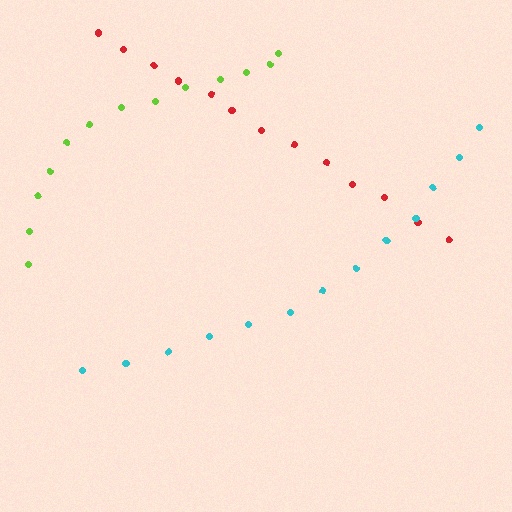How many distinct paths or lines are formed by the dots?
There are 3 distinct paths.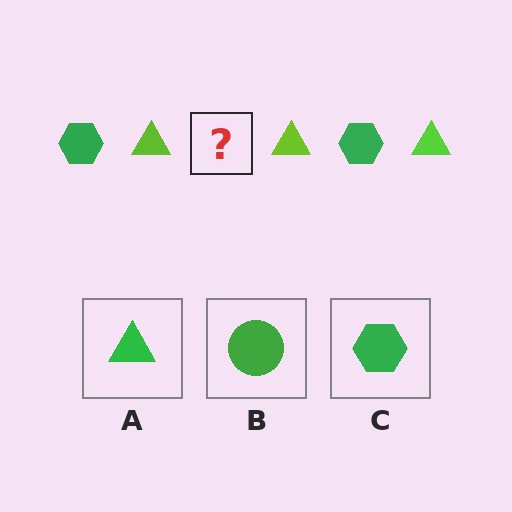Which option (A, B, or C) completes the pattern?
C.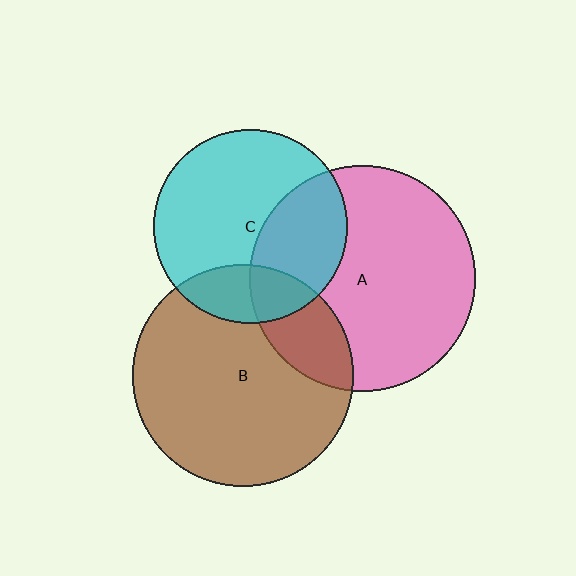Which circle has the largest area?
Circle A (pink).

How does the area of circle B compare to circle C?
Approximately 1.3 times.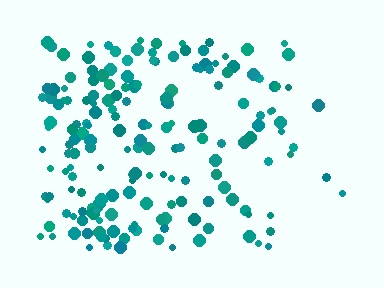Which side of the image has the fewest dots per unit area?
The right.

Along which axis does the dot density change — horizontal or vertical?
Horizontal.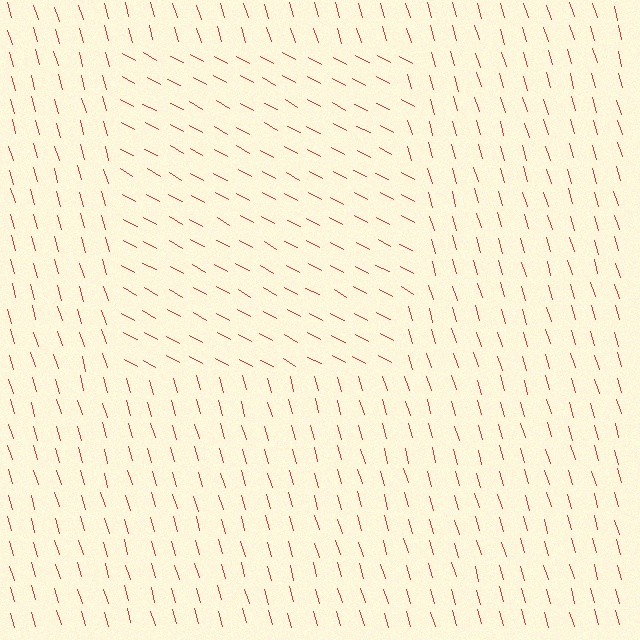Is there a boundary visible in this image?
Yes, there is a texture boundary formed by a change in line orientation.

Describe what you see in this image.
The image is filled with small red line segments. A rectangle region in the image has lines oriented differently from the surrounding lines, creating a visible texture boundary.